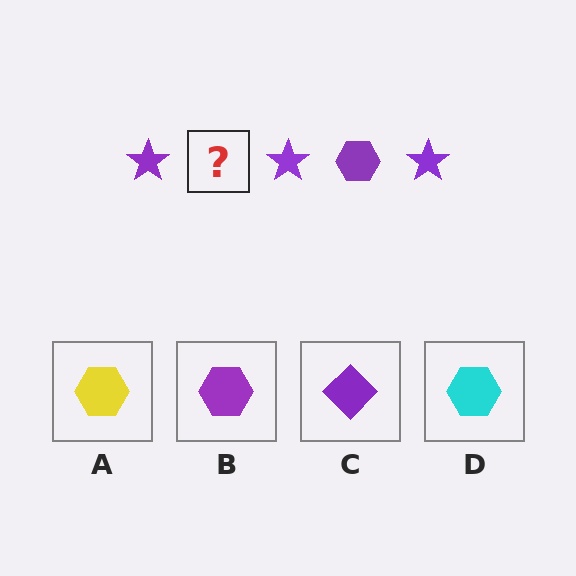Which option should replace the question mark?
Option B.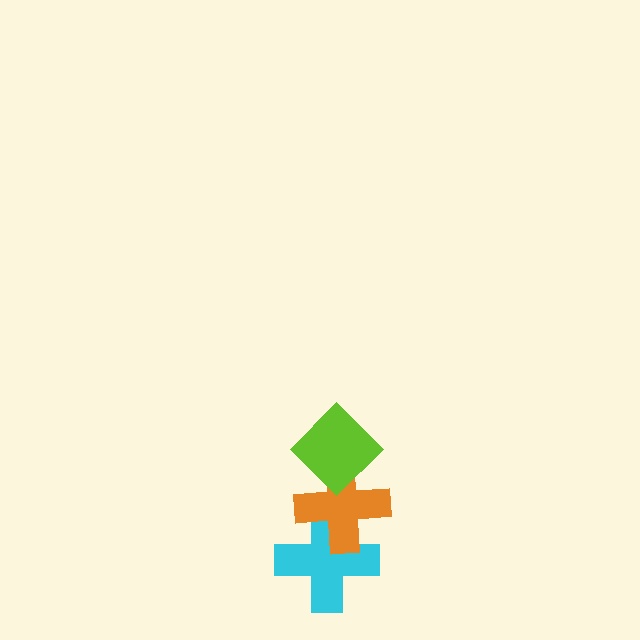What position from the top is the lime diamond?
The lime diamond is 1st from the top.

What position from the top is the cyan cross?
The cyan cross is 3rd from the top.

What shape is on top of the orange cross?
The lime diamond is on top of the orange cross.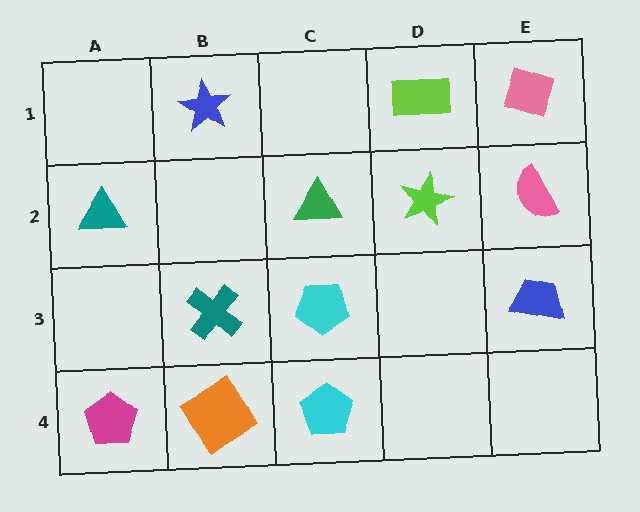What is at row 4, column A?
A magenta pentagon.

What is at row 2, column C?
A green triangle.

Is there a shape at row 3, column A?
No, that cell is empty.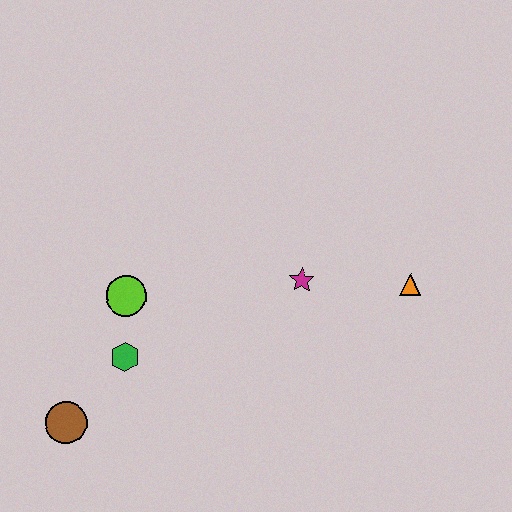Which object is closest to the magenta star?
The orange triangle is closest to the magenta star.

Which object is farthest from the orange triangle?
The brown circle is farthest from the orange triangle.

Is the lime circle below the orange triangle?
Yes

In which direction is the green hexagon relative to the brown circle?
The green hexagon is above the brown circle.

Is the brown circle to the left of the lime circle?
Yes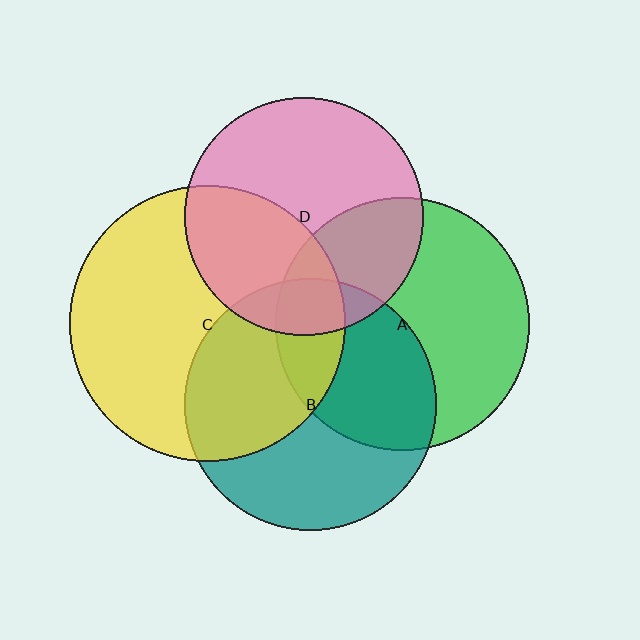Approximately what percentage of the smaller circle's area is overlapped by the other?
Approximately 15%.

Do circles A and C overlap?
Yes.